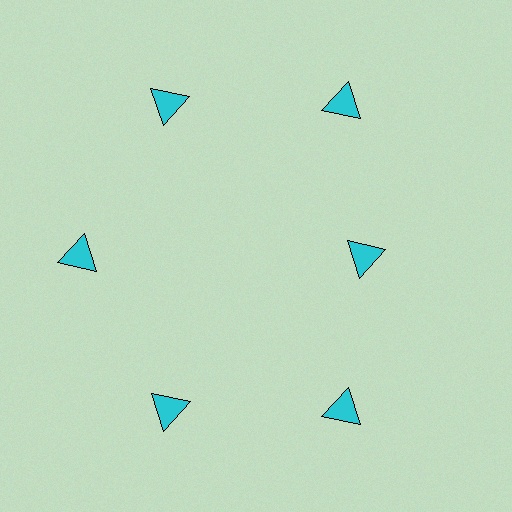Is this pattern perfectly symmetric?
No. The 6 cyan triangles are arranged in a ring, but one element near the 3 o'clock position is pulled inward toward the center, breaking the 6-fold rotational symmetry.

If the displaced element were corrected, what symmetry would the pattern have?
It would have 6-fold rotational symmetry — the pattern would map onto itself every 60 degrees.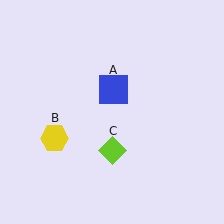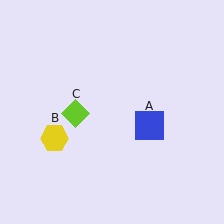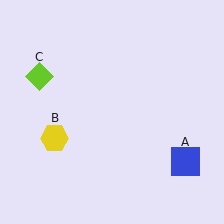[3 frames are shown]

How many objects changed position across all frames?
2 objects changed position: blue square (object A), lime diamond (object C).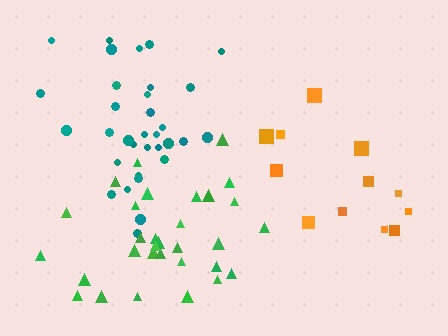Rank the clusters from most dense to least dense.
teal, green, orange.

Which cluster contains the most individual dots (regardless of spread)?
Teal (33).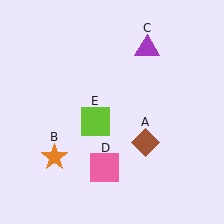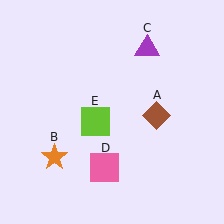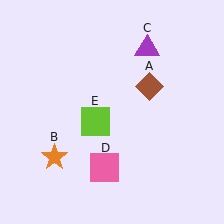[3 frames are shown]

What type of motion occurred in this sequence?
The brown diamond (object A) rotated counterclockwise around the center of the scene.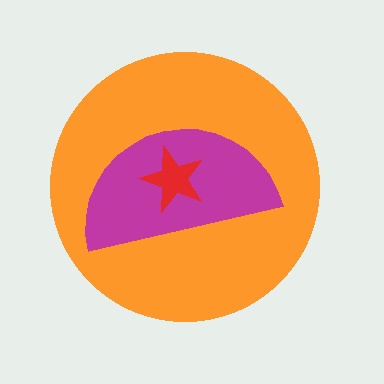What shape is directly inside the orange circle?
The magenta semicircle.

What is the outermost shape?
The orange circle.